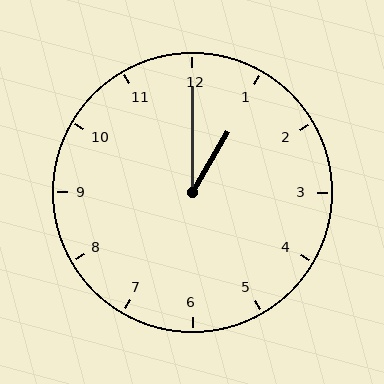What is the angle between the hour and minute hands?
Approximately 30 degrees.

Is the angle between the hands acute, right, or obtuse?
It is acute.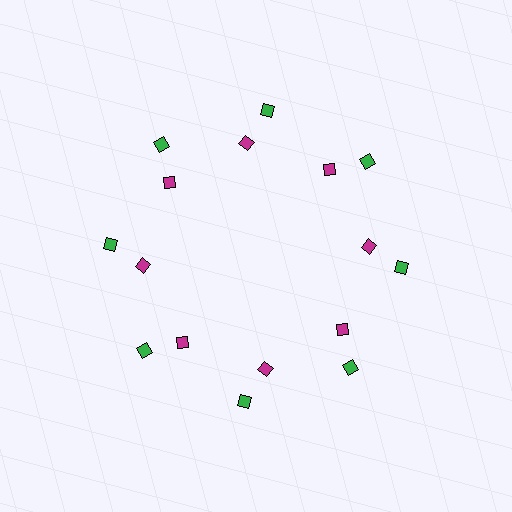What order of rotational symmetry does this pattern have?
This pattern has 8-fold rotational symmetry.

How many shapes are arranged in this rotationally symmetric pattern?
There are 16 shapes, arranged in 8 groups of 2.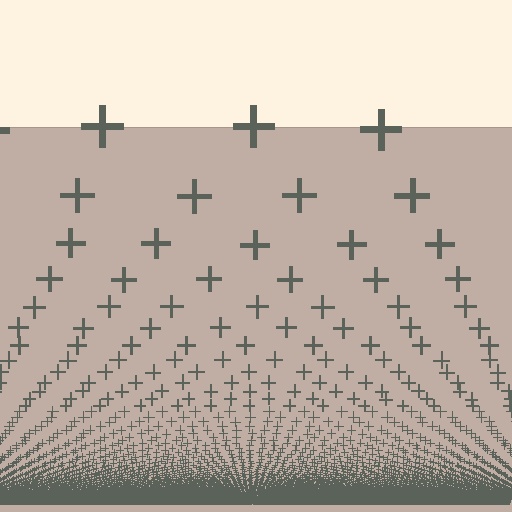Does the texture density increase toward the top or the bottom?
Density increases toward the bottom.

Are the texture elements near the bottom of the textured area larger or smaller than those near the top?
Smaller. The gradient is inverted — elements near the bottom are smaller and denser.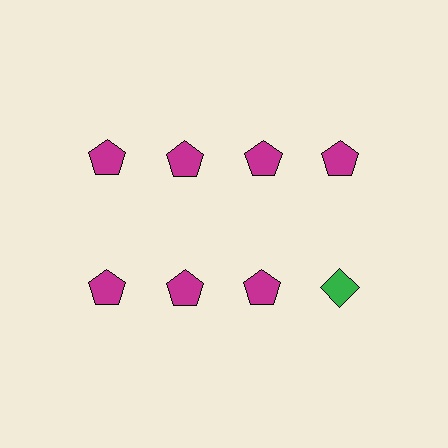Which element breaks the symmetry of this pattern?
The green diamond in the second row, second from right column breaks the symmetry. All other shapes are magenta pentagons.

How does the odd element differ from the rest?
It differs in both color (green instead of magenta) and shape (diamond instead of pentagon).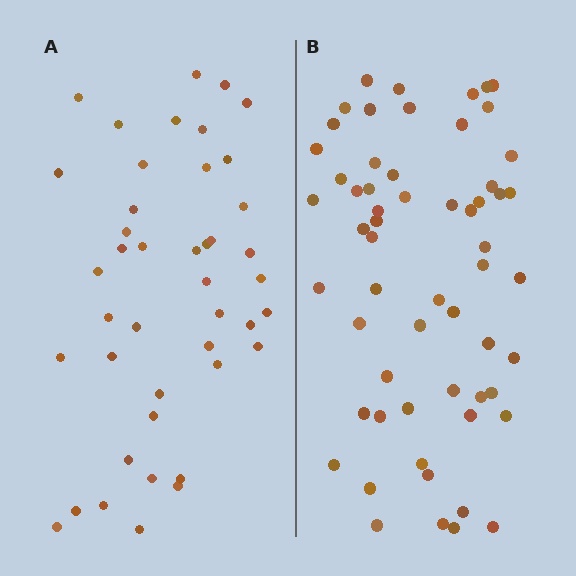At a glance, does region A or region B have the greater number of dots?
Region B (the right region) has more dots.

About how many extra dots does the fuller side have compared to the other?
Region B has approximately 15 more dots than region A.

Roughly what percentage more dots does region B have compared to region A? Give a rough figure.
About 35% more.